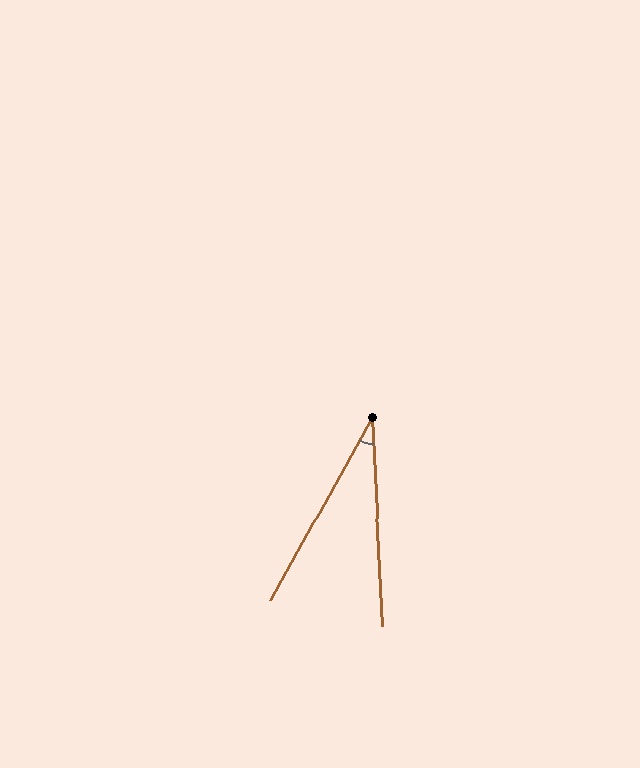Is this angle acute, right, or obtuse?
It is acute.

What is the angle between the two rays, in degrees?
Approximately 32 degrees.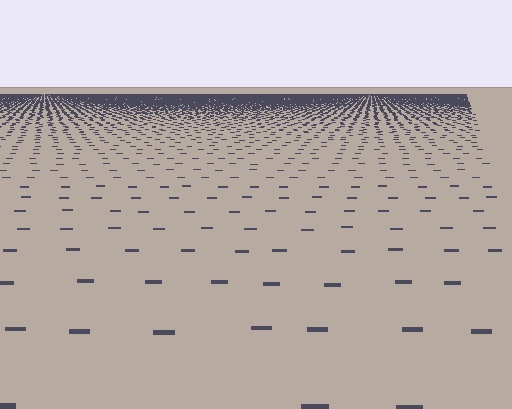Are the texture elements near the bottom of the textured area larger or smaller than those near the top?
Larger. Near the bottom, elements are closer to the viewer and appear at a bigger on-screen size.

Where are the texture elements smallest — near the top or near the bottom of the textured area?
Near the top.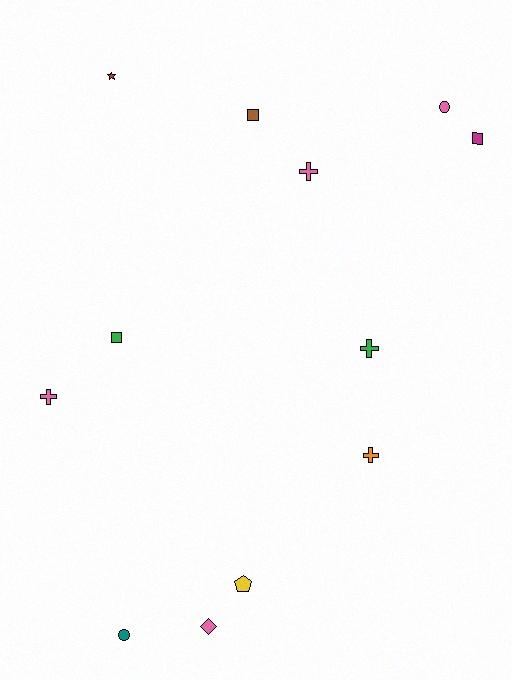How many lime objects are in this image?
There are no lime objects.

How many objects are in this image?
There are 12 objects.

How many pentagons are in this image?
There is 1 pentagon.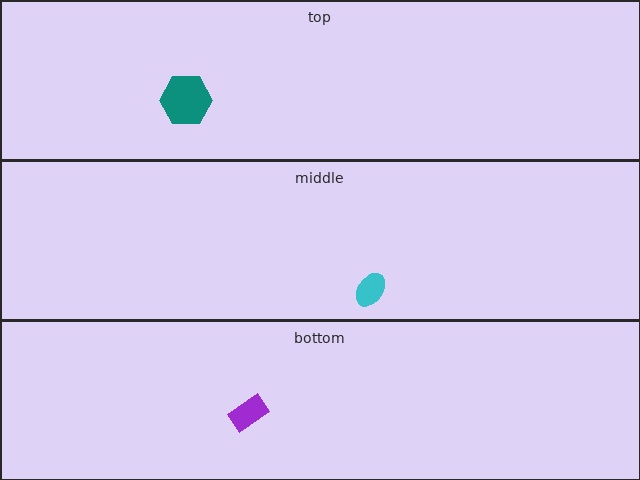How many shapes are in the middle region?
1.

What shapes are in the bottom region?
The purple rectangle.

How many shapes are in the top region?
1.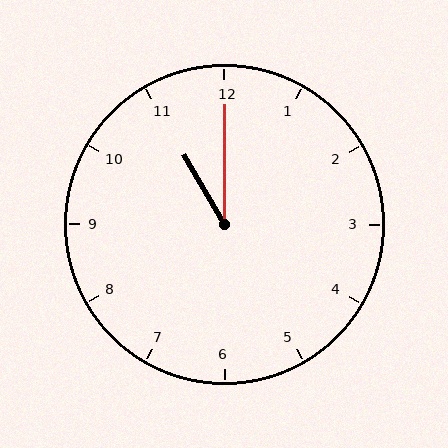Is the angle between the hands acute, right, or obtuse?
It is acute.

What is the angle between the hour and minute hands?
Approximately 30 degrees.